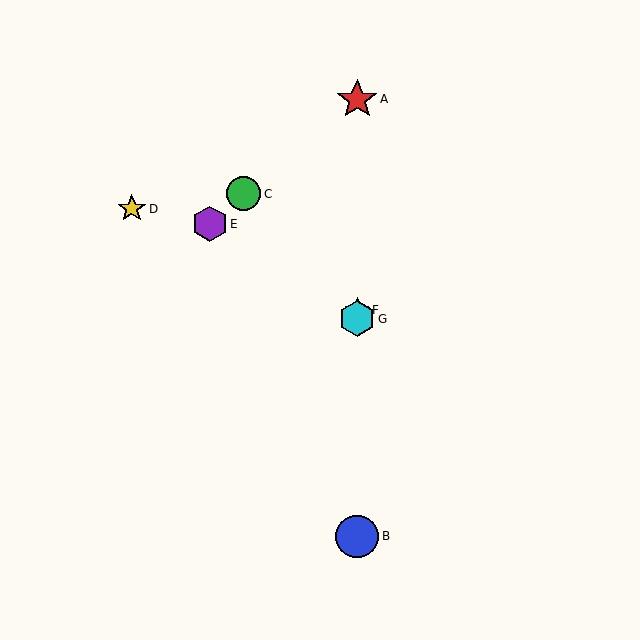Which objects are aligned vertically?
Objects A, B, F, G are aligned vertically.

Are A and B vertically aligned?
Yes, both are at x≈357.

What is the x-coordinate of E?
Object E is at x≈210.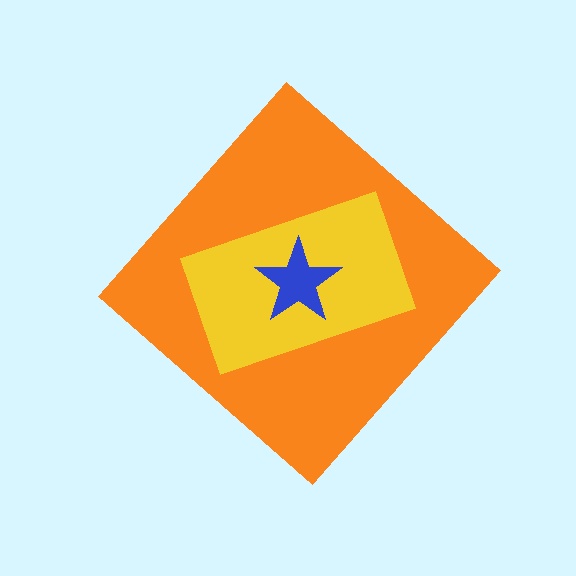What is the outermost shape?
The orange diamond.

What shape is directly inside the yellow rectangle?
The blue star.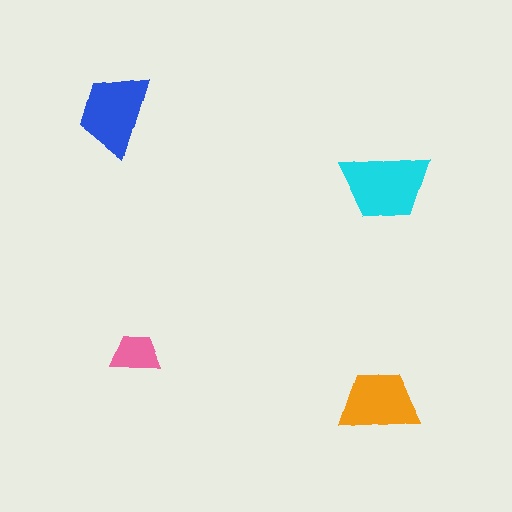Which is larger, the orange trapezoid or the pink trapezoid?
The orange one.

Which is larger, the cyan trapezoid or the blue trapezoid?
The cyan one.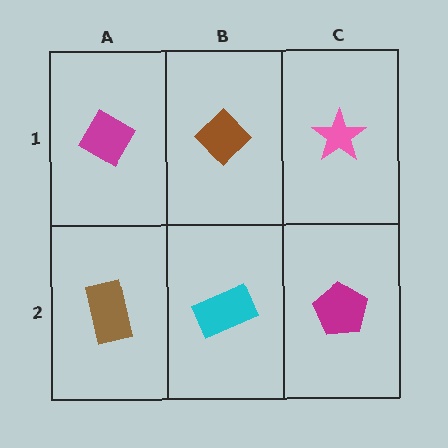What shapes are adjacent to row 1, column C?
A magenta pentagon (row 2, column C), a brown diamond (row 1, column B).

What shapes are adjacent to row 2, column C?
A pink star (row 1, column C), a cyan rectangle (row 2, column B).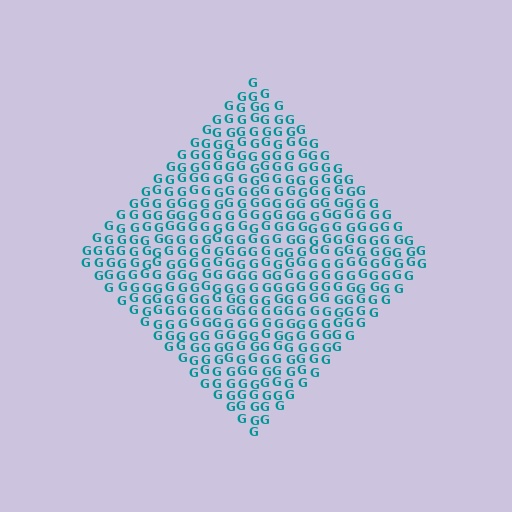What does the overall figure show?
The overall figure shows a diamond.